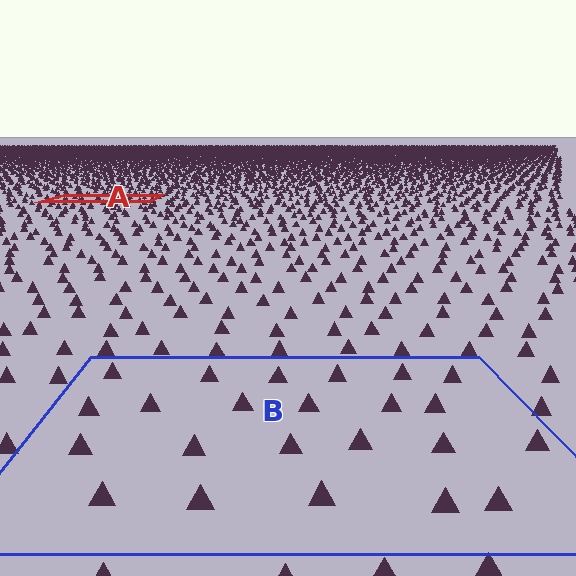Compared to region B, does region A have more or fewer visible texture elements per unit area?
Region A has more texture elements per unit area — they are packed more densely because it is farther away.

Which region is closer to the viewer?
Region B is closer. The texture elements there are larger and more spread out.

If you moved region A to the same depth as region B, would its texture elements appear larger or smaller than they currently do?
They would appear larger. At a closer depth, the same texture elements are projected at a bigger on-screen size.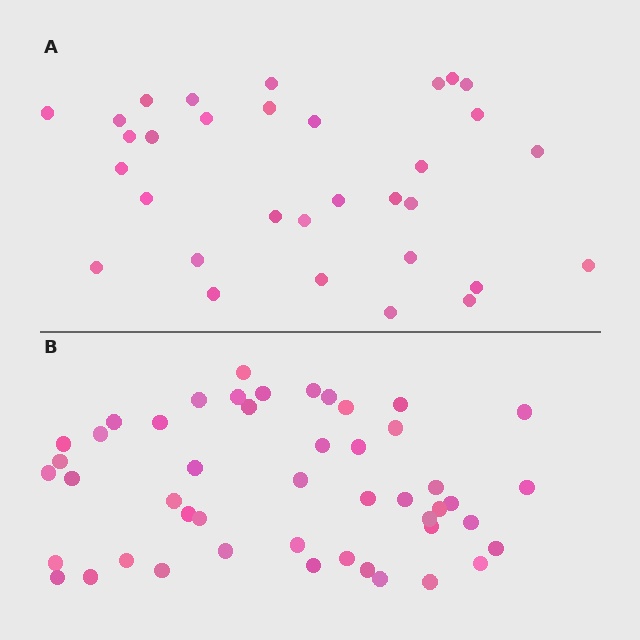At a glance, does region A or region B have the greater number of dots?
Region B (the bottom region) has more dots.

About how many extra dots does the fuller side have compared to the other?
Region B has approximately 15 more dots than region A.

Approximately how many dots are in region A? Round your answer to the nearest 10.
About 30 dots. (The exact count is 32, which rounds to 30.)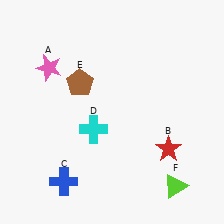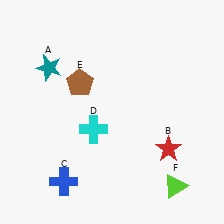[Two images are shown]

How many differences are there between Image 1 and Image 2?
There is 1 difference between the two images.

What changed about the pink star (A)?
In Image 1, A is pink. In Image 2, it changed to teal.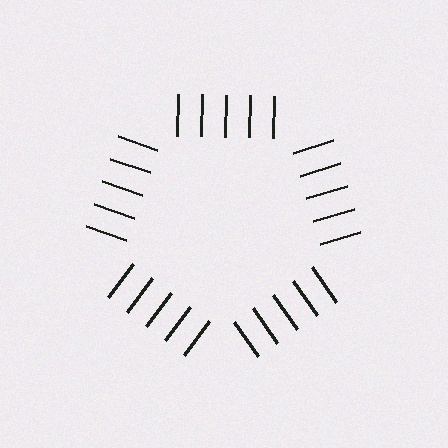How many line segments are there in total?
25 — 5 along each of the 5 edges.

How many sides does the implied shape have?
5 sides — the line-ends trace a pentagon.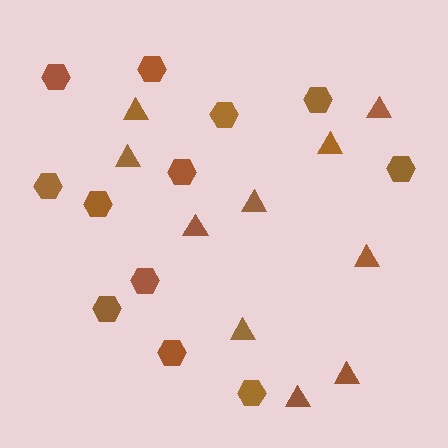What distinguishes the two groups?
There are 2 groups: one group of triangles (10) and one group of hexagons (12).